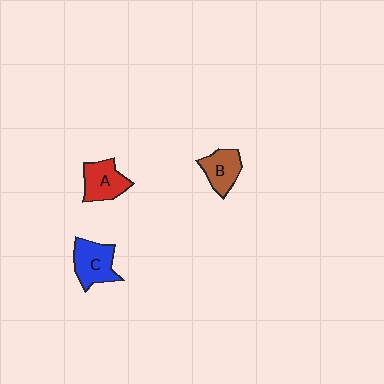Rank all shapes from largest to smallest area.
From largest to smallest: C (blue), A (red), B (brown).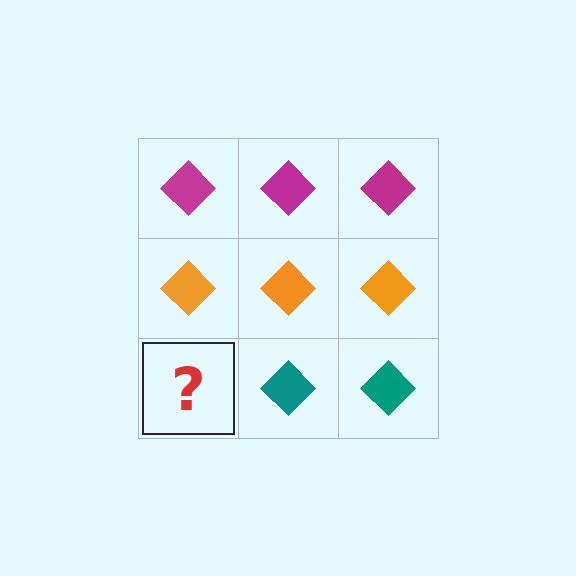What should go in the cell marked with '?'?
The missing cell should contain a teal diamond.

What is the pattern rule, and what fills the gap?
The rule is that each row has a consistent color. The gap should be filled with a teal diamond.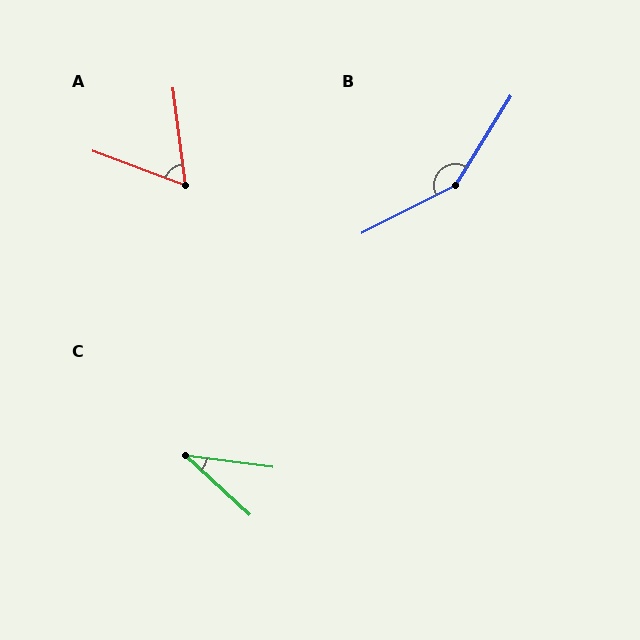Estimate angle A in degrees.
Approximately 62 degrees.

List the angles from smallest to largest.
C (35°), A (62°), B (148°).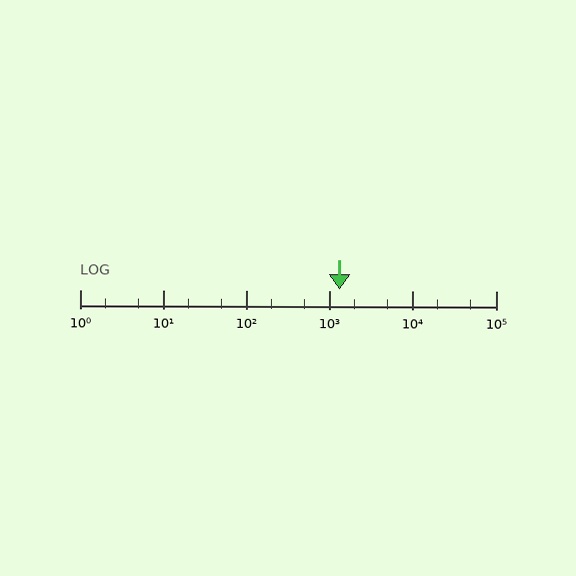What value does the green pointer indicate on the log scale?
The pointer indicates approximately 1300.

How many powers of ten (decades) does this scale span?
The scale spans 5 decades, from 1 to 100000.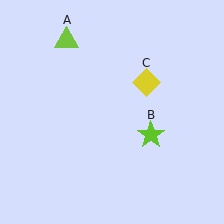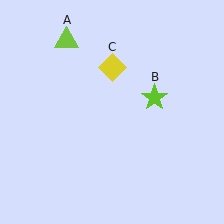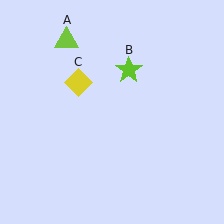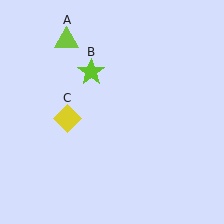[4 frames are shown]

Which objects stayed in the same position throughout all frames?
Lime triangle (object A) remained stationary.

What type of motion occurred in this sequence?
The lime star (object B), yellow diamond (object C) rotated counterclockwise around the center of the scene.